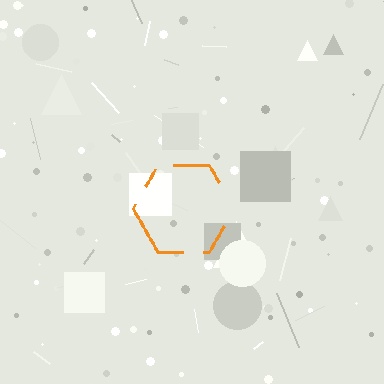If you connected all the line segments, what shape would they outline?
They would outline a hexagon.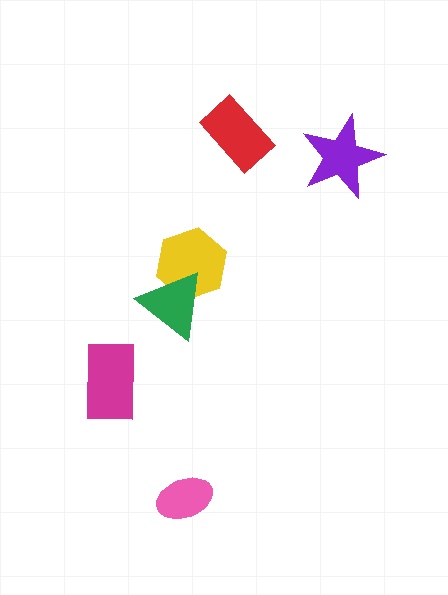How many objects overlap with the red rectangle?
0 objects overlap with the red rectangle.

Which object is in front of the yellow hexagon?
The green triangle is in front of the yellow hexagon.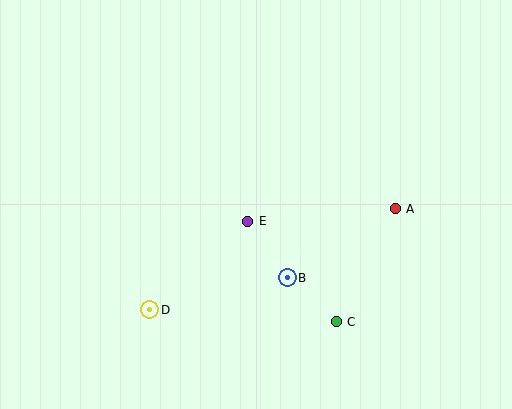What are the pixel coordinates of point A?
Point A is at (395, 209).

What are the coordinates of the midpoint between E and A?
The midpoint between E and A is at (322, 215).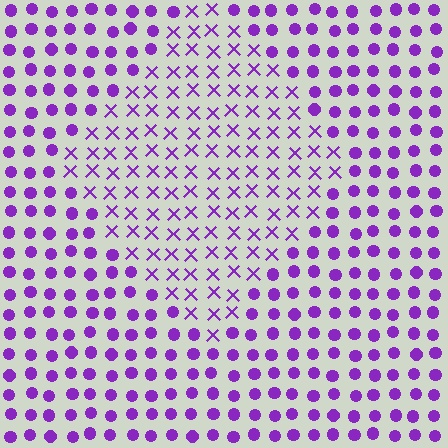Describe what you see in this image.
The image is filled with small purple elements arranged in a uniform grid. A diamond-shaped region contains X marks, while the surrounding area contains circles. The boundary is defined purely by the change in element shape.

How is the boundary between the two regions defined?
The boundary is defined by a change in element shape: X marks inside vs. circles outside. All elements share the same color and spacing.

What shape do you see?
I see a diamond.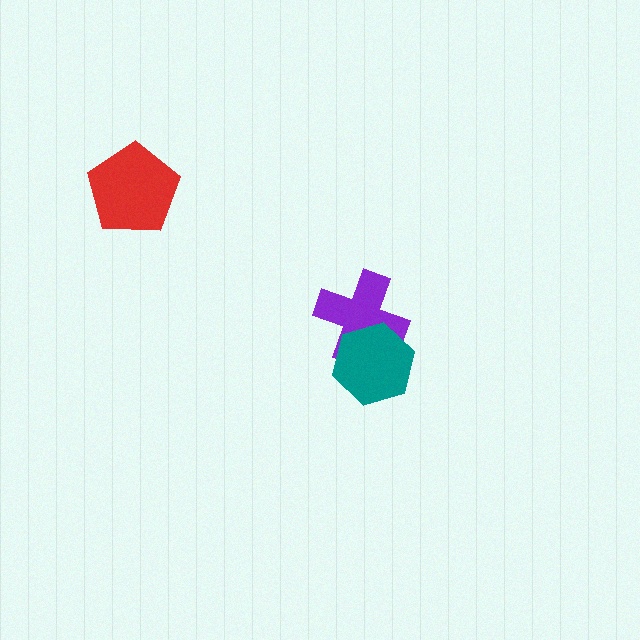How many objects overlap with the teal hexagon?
1 object overlaps with the teal hexagon.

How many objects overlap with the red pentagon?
0 objects overlap with the red pentagon.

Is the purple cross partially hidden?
Yes, it is partially covered by another shape.